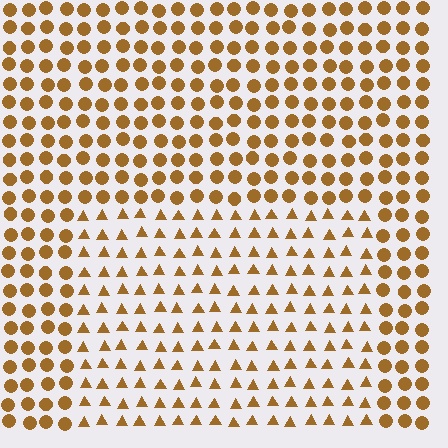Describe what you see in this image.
The image is filled with small brown elements arranged in a uniform grid. A rectangle-shaped region contains triangles, while the surrounding area contains circles. The boundary is defined purely by the change in element shape.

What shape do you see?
I see a rectangle.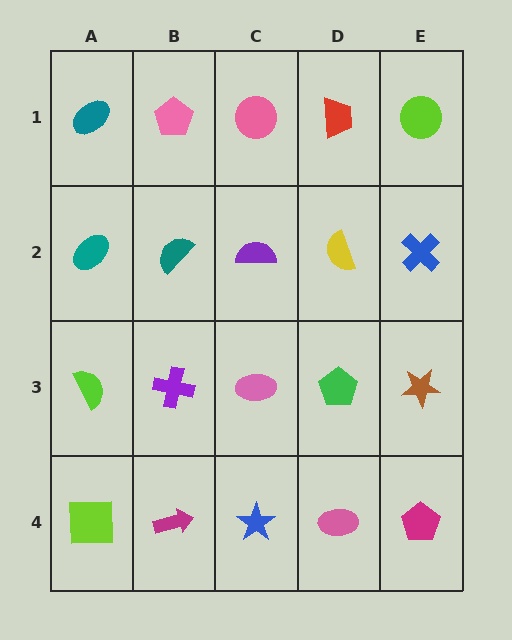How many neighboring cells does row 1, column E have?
2.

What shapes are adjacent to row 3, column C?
A purple semicircle (row 2, column C), a blue star (row 4, column C), a purple cross (row 3, column B), a green pentagon (row 3, column D).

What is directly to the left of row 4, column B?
A lime square.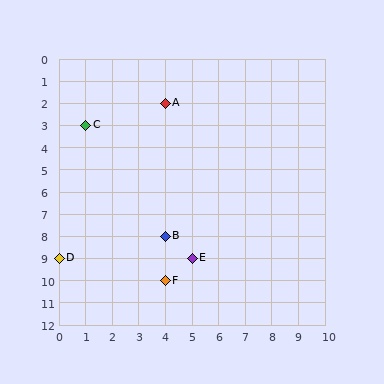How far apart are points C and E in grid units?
Points C and E are 4 columns and 6 rows apart (about 7.2 grid units diagonally).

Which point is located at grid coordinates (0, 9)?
Point D is at (0, 9).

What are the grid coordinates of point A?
Point A is at grid coordinates (4, 2).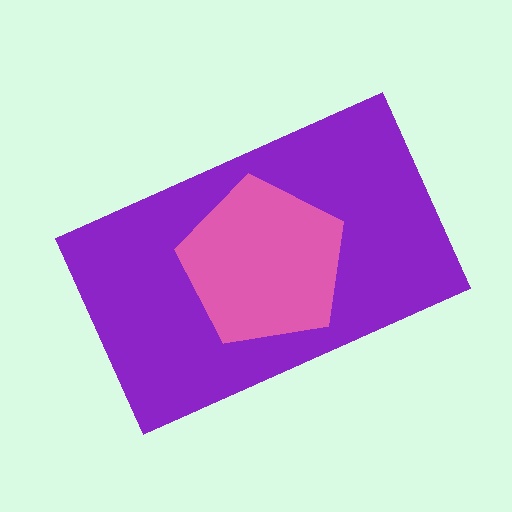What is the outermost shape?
The purple rectangle.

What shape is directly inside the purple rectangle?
The pink pentagon.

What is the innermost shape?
The pink pentagon.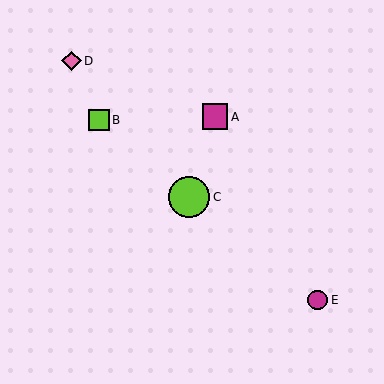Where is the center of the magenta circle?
The center of the magenta circle is at (318, 300).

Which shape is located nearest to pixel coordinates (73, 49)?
The pink diamond (labeled D) at (72, 61) is nearest to that location.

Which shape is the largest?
The lime circle (labeled C) is the largest.